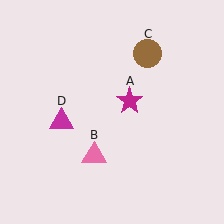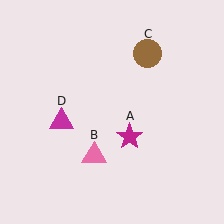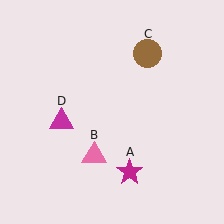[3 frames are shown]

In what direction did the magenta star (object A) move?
The magenta star (object A) moved down.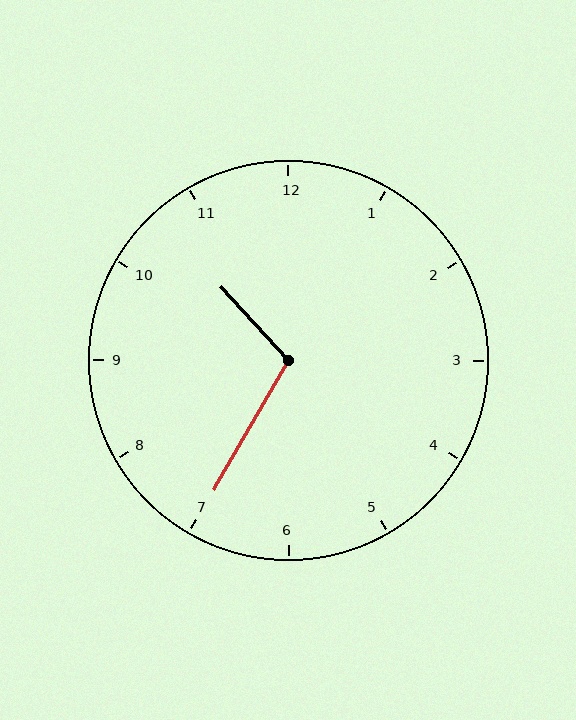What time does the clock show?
10:35.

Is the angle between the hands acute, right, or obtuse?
It is obtuse.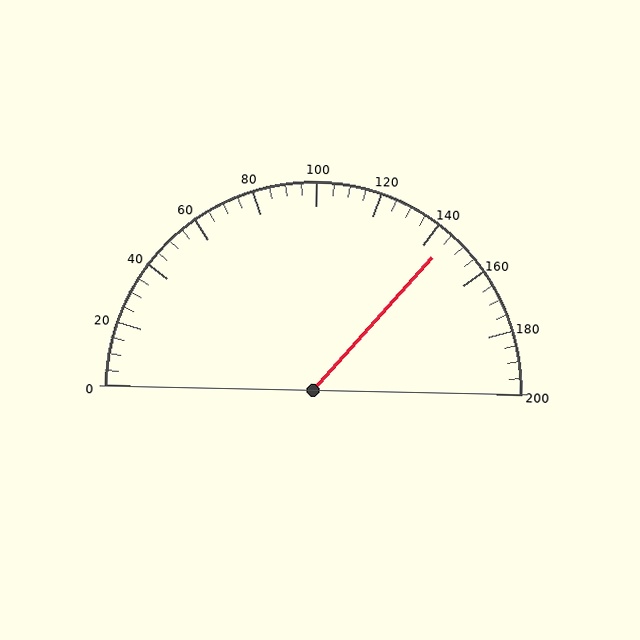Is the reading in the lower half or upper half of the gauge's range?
The reading is in the upper half of the range (0 to 200).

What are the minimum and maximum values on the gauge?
The gauge ranges from 0 to 200.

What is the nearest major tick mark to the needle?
The nearest major tick mark is 140.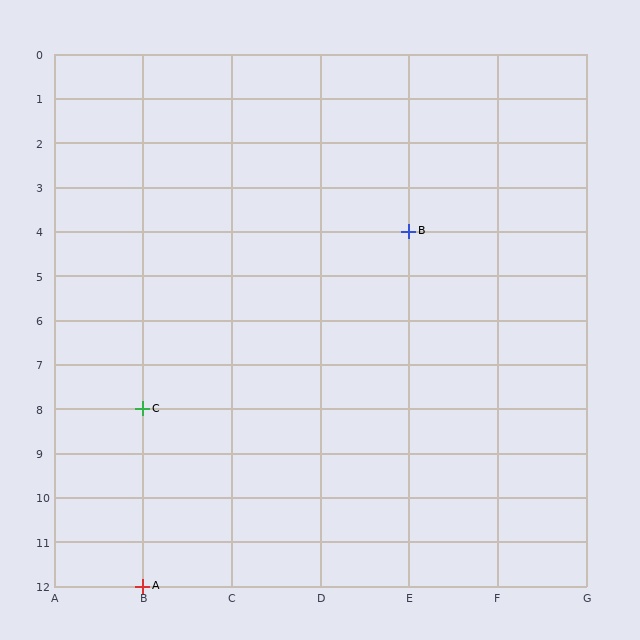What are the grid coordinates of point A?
Point A is at grid coordinates (B, 12).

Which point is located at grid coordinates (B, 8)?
Point C is at (B, 8).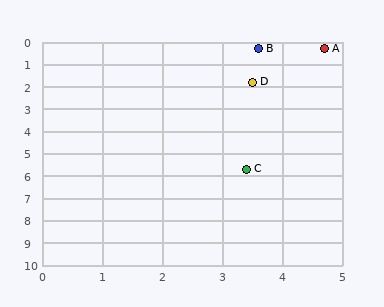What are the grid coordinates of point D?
Point D is at approximately (3.5, 1.8).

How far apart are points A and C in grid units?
Points A and C are about 5.6 grid units apart.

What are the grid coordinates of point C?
Point C is at approximately (3.4, 5.7).